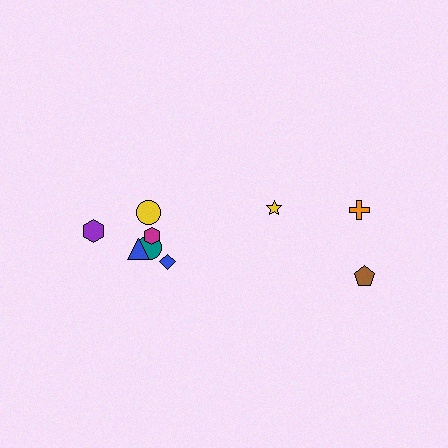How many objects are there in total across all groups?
There are 9 objects.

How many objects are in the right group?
There are 3 objects.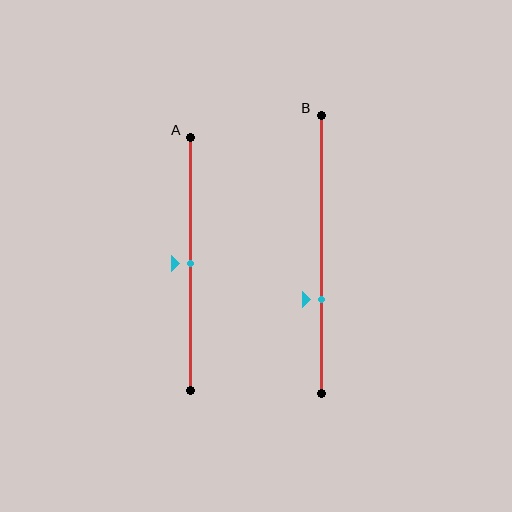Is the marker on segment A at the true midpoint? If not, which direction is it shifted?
Yes, the marker on segment A is at the true midpoint.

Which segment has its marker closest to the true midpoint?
Segment A has its marker closest to the true midpoint.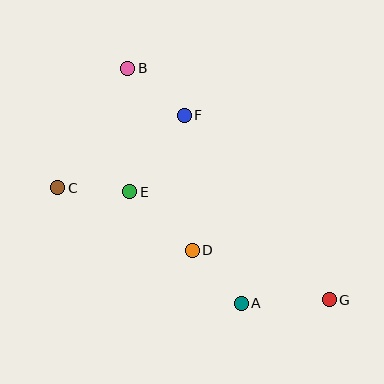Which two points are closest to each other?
Points C and E are closest to each other.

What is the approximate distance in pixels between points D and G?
The distance between D and G is approximately 145 pixels.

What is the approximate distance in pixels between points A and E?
The distance between A and E is approximately 158 pixels.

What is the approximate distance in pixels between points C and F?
The distance between C and F is approximately 146 pixels.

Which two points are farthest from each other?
Points B and G are farthest from each other.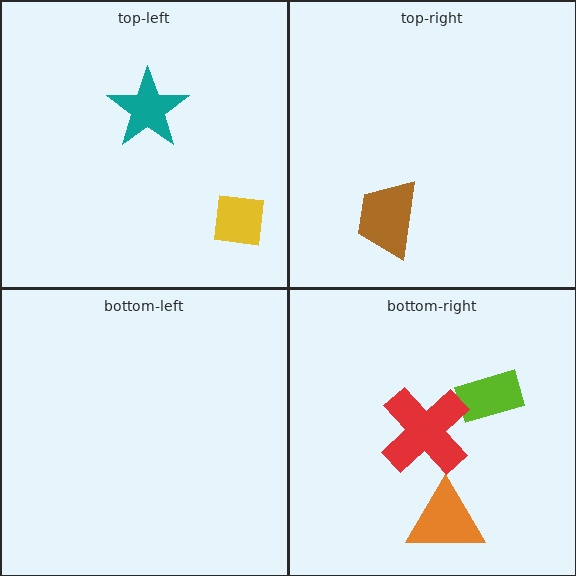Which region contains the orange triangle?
The bottom-right region.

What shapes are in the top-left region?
The yellow square, the teal star.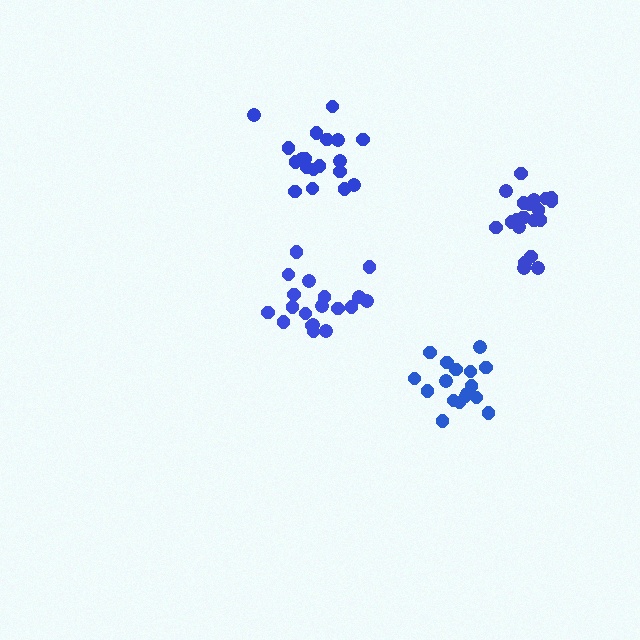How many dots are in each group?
Group 1: 20 dots, Group 2: 17 dots, Group 3: 19 dots, Group 4: 21 dots (77 total).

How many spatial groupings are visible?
There are 4 spatial groupings.